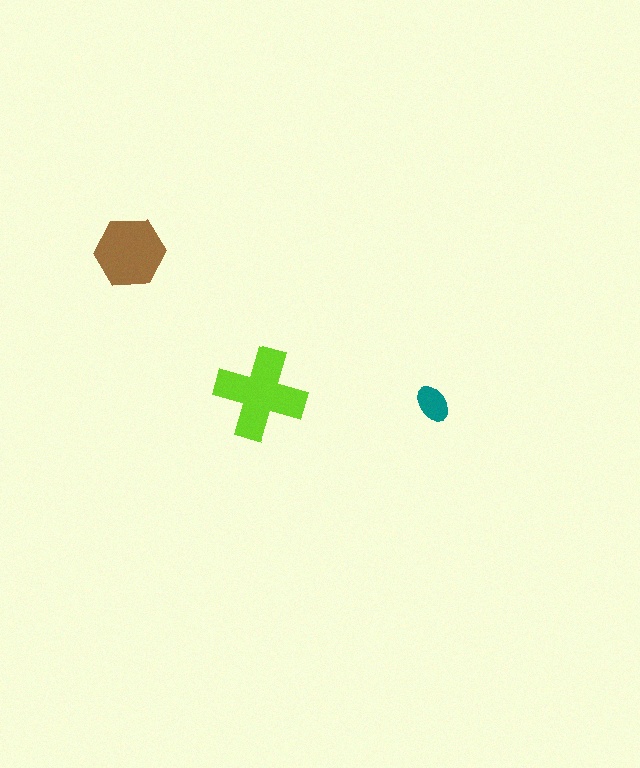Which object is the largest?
The lime cross.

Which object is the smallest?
The teal ellipse.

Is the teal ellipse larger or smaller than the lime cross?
Smaller.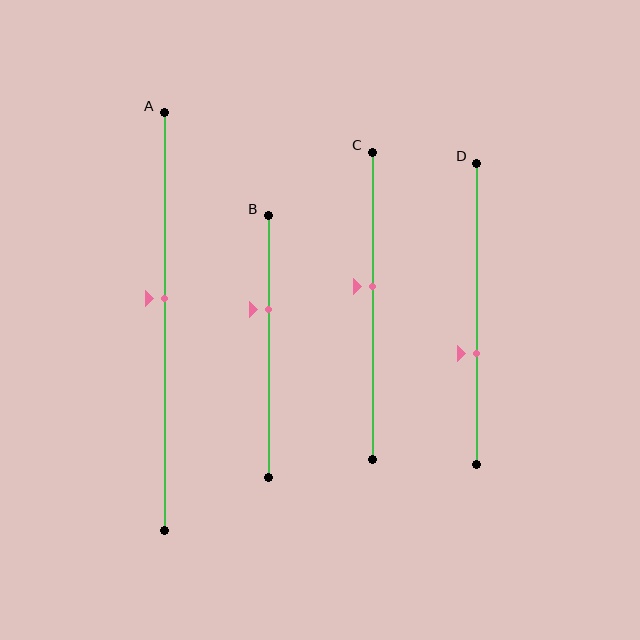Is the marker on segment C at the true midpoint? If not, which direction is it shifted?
No, the marker on segment C is shifted upward by about 6% of the segment length.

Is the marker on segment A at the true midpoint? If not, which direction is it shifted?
No, the marker on segment A is shifted upward by about 5% of the segment length.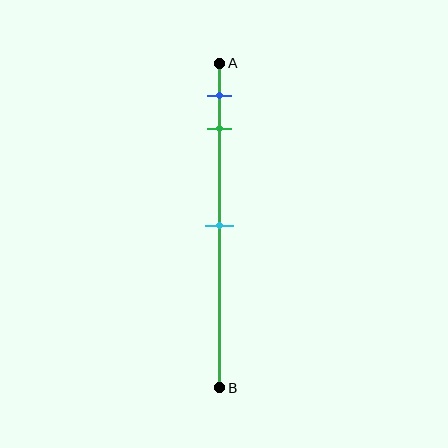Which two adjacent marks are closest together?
The blue and green marks are the closest adjacent pair.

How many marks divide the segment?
There are 3 marks dividing the segment.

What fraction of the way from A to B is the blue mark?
The blue mark is approximately 10% (0.1) of the way from A to B.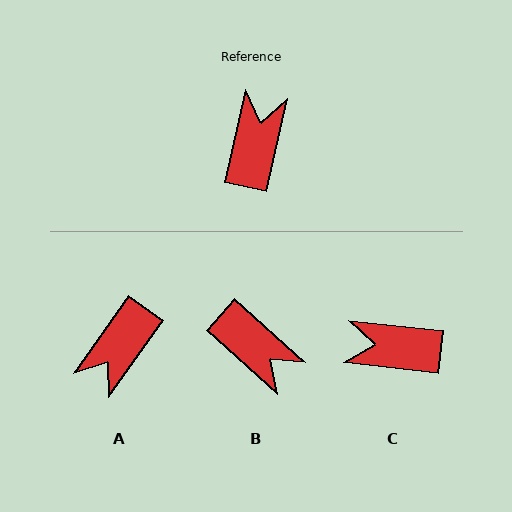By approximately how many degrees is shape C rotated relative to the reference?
Approximately 97 degrees counter-clockwise.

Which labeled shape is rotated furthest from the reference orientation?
A, about 158 degrees away.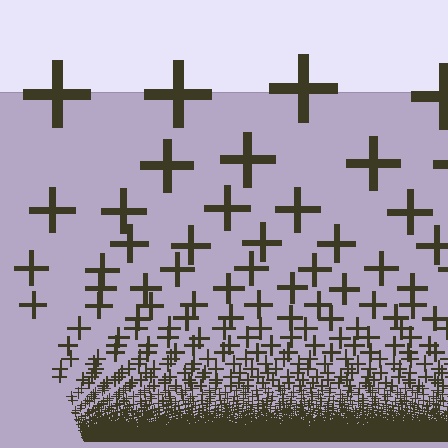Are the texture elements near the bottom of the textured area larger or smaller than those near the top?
Smaller. The gradient is inverted — elements near the bottom are smaller and denser.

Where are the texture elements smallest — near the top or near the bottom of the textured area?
Near the bottom.